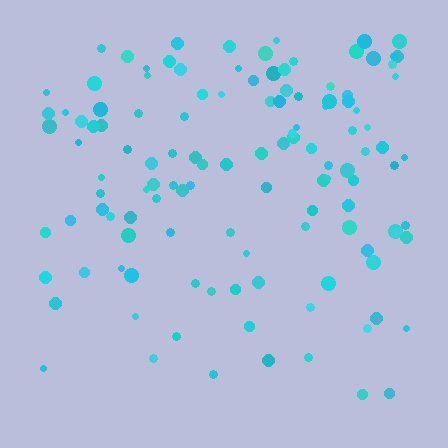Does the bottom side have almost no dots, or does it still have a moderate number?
Still a moderate number, just noticeably fewer than the top.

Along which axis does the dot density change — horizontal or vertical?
Vertical.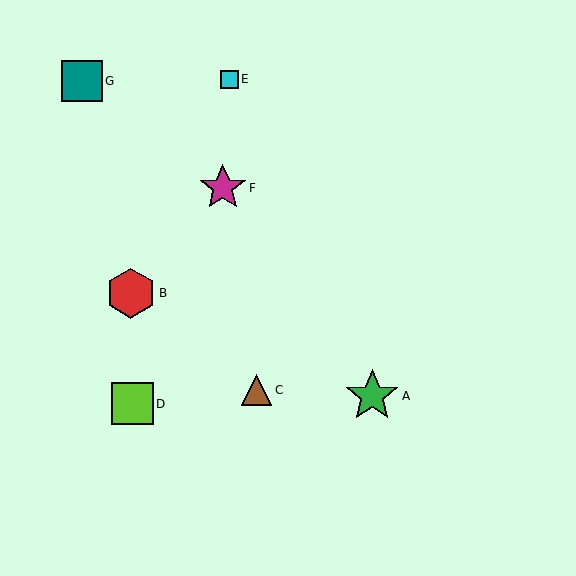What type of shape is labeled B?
Shape B is a red hexagon.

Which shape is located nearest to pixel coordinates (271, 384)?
The brown triangle (labeled C) at (257, 390) is nearest to that location.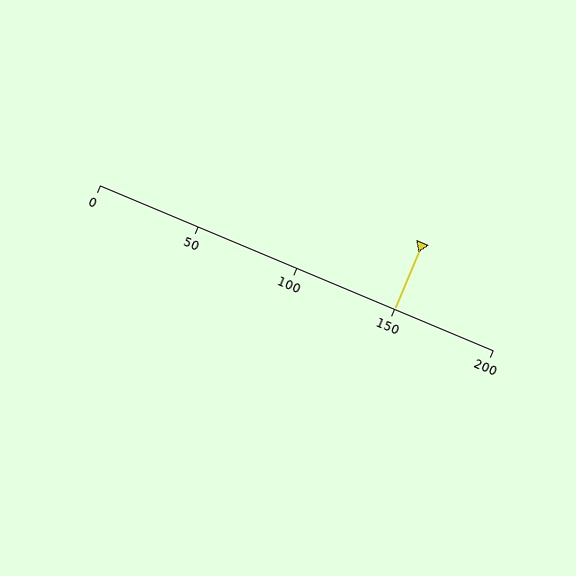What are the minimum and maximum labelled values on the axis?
The axis runs from 0 to 200.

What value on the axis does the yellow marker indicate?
The marker indicates approximately 150.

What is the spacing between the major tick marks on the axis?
The major ticks are spaced 50 apart.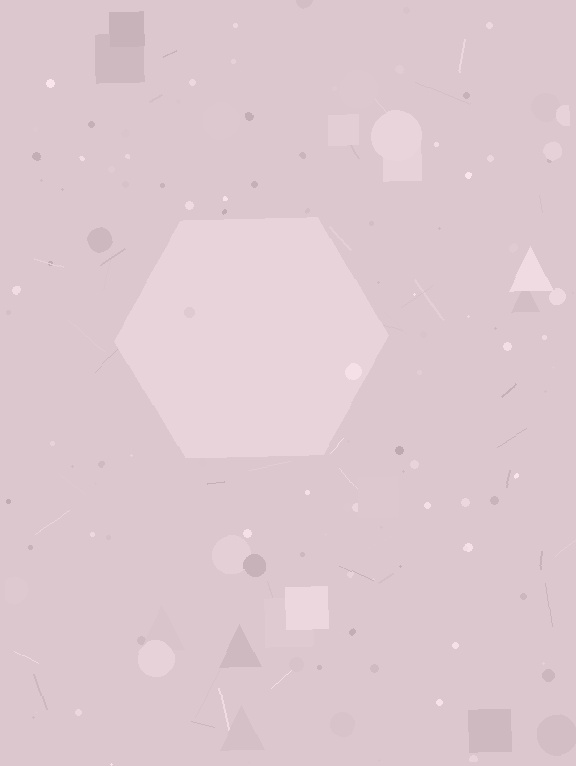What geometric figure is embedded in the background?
A hexagon is embedded in the background.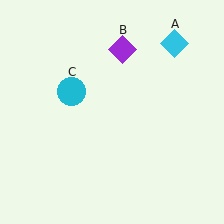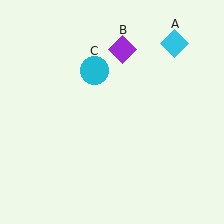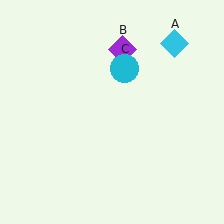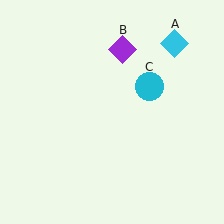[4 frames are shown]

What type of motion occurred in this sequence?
The cyan circle (object C) rotated clockwise around the center of the scene.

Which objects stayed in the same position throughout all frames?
Cyan diamond (object A) and purple diamond (object B) remained stationary.